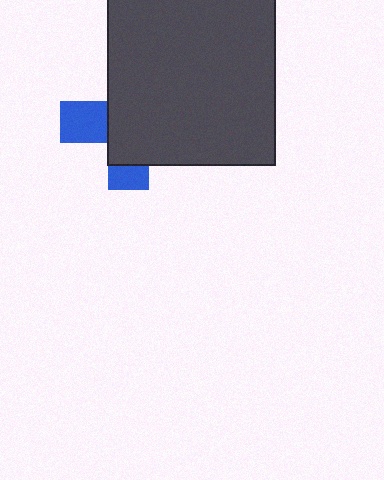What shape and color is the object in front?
The object in front is a dark gray square.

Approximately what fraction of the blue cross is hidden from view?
Roughly 69% of the blue cross is hidden behind the dark gray square.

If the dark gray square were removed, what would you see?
You would see the complete blue cross.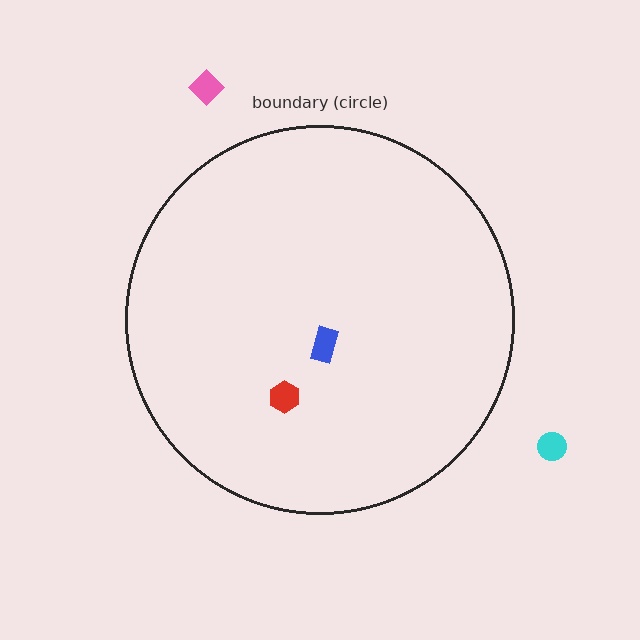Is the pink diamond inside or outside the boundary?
Outside.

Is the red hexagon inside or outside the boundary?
Inside.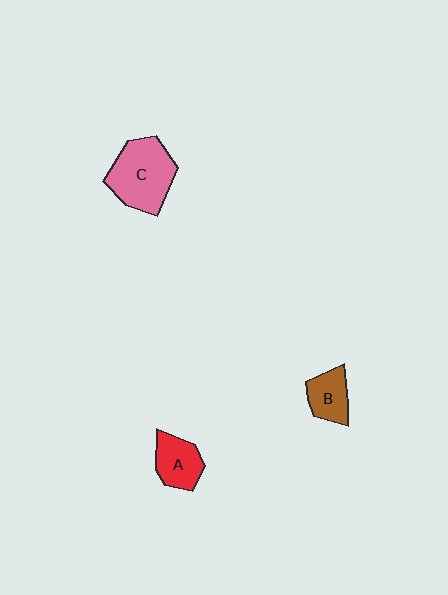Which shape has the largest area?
Shape C (pink).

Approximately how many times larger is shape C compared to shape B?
Approximately 2.1 times.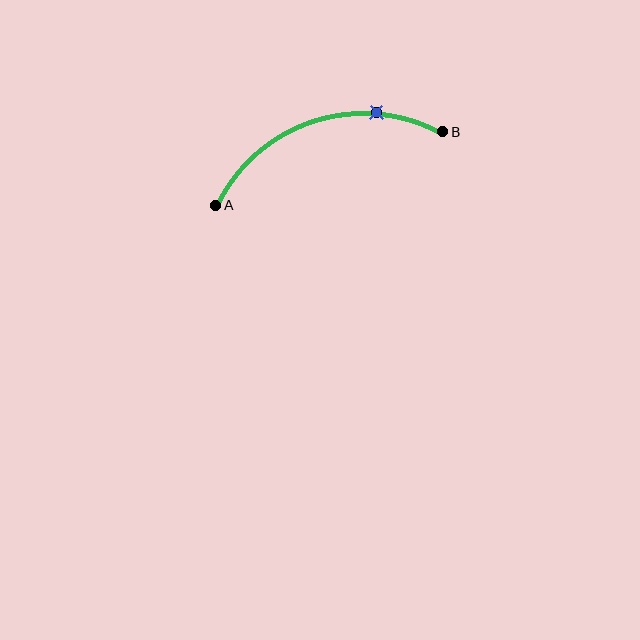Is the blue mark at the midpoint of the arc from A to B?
No. The blue mark lies on the arc but is closer to endpoint B. The arc midpoint would be at the point on the curve equidistant along the arc from both A and B.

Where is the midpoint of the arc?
The arc midpoint is the point on the curve farthest from the straight line joining A and B. It sits above that line.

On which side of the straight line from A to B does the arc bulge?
The arc bulges above the straight line connecting A and B.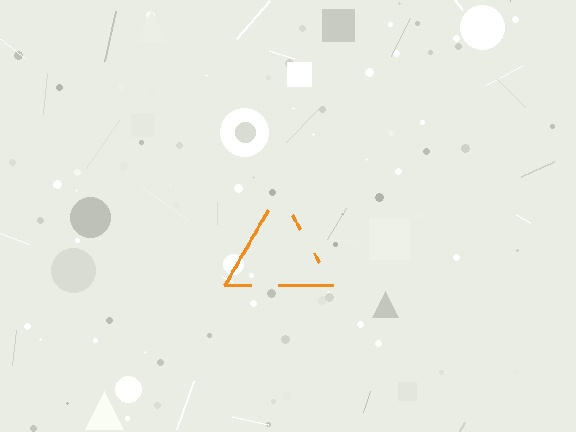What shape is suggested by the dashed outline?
The dashed outline suggests a triangle.